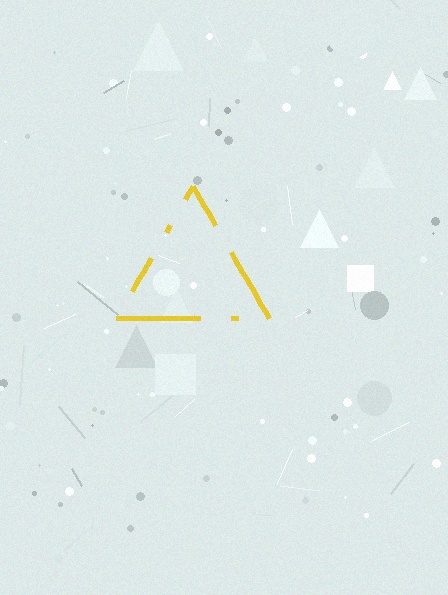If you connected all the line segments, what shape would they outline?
They would outline a triangle.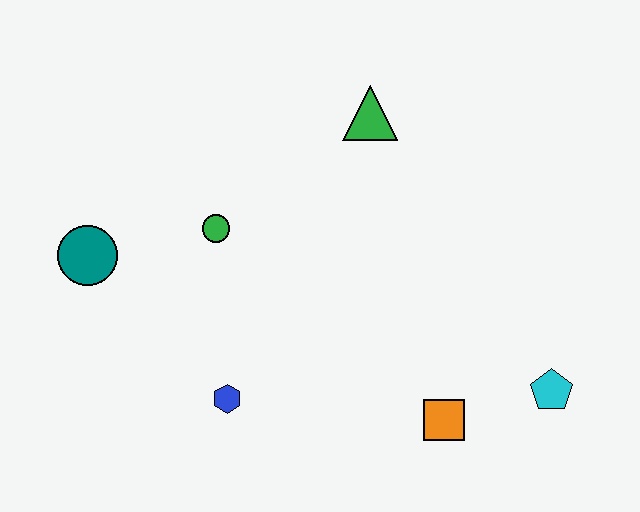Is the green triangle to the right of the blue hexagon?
Yes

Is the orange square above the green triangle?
No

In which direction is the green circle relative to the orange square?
The green circle is to the left of the orange square.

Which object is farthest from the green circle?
The cyan pentagon is farthest from the green circle.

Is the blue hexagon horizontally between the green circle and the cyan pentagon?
Yes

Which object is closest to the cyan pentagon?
The orange square is closest to the cyan pentagon.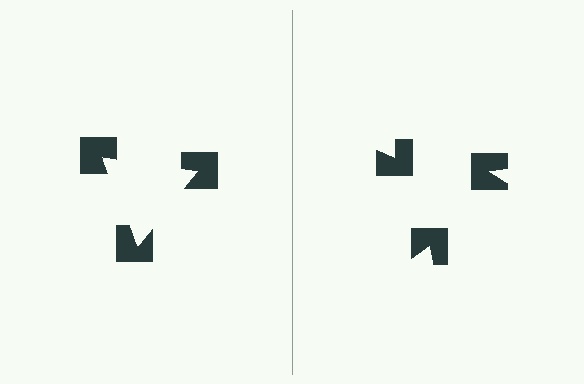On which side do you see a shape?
An illusory triangle appears on the left side. On the right side the wedge cuts are rotated, so no coherent shape forms.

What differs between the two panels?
The notched squares are positioned identically on both sides; only the wedge orientations differ. On the left they align to a triangle; on the right they are misaligned.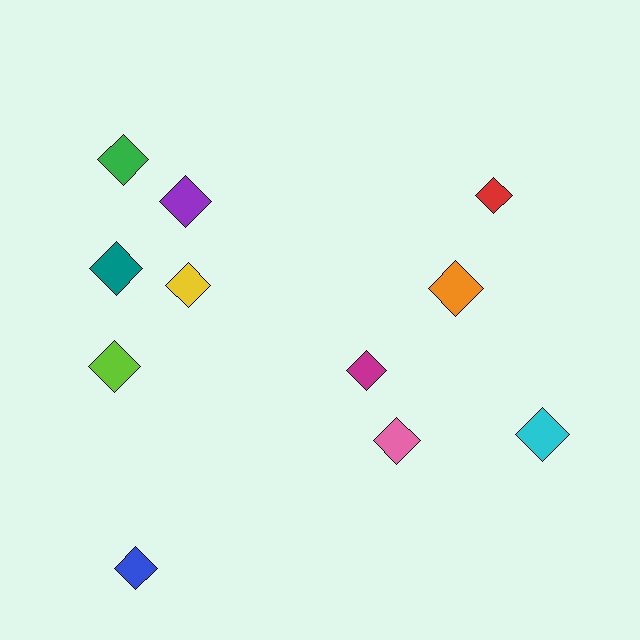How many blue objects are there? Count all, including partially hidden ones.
There is 1 blue object.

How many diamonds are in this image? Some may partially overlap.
There are 11 diamonds.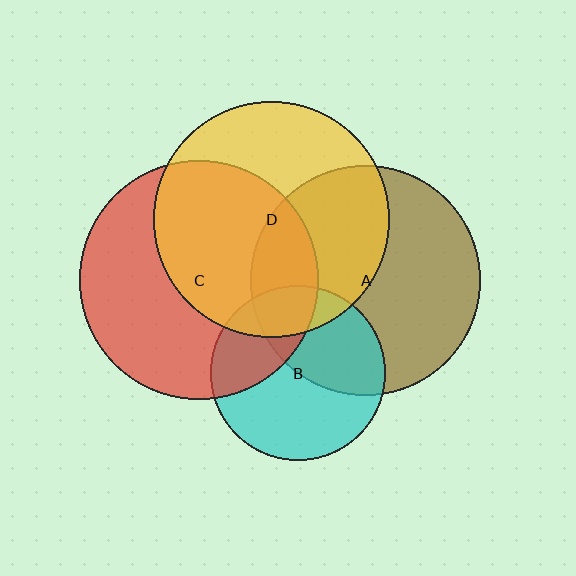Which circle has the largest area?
Circle C (red).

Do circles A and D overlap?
Yes.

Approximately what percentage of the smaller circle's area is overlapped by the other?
Approximately 40%.